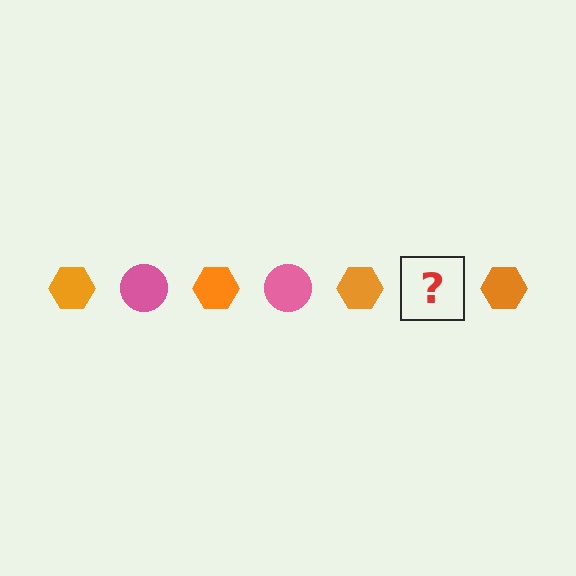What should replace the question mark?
The question mark should be replaced with a pink circle.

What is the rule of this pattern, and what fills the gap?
The rule is that the pattern alternates between orange hexagon and pink circle. The gap should be filled with a pink circle.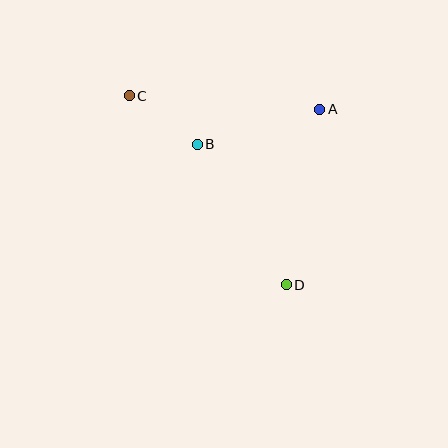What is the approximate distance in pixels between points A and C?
The distance between A and C is approximately 191 pixels.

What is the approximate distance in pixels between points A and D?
The distance between A and D is approximately 178 pixels.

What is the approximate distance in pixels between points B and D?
The distance between B and D is approximately 166 pixels.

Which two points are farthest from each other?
Points C and D are farthest from each other.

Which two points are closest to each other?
Points B and C are closest to each other.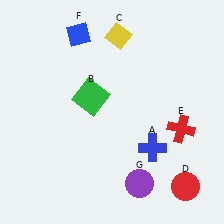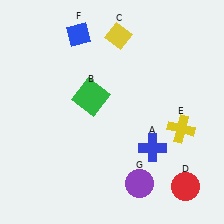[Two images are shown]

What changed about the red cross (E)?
In Image 1, E is red. In Image 2, it changed to yellow.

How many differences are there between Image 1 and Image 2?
There is 1 difference between the two images.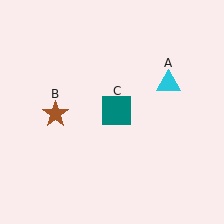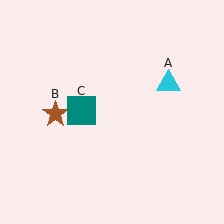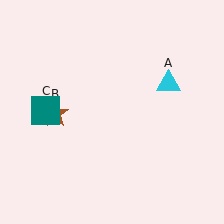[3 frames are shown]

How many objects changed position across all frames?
1 object changed position: teal square (object C).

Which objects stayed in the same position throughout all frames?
Cyan triangle (object A) and brown star (object B) remained stationary.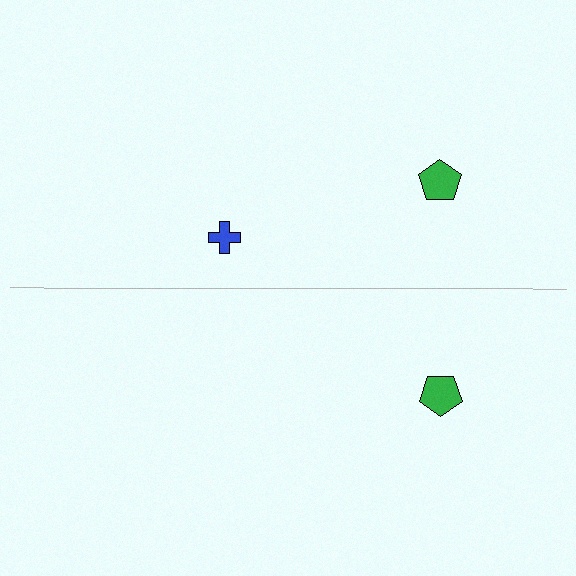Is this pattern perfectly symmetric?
No, the pattern is not perfectly symmetric. A blue cross is missing from the bottom side.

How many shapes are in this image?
There are 3 shapes in this image.